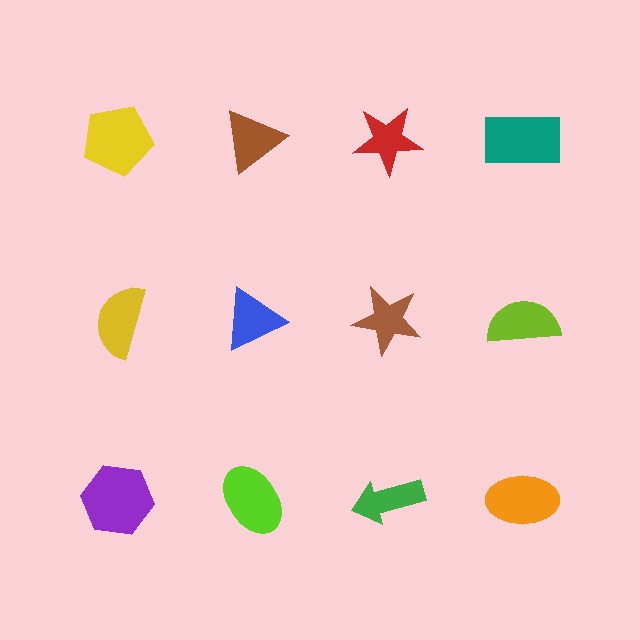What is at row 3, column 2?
A lime ellipse.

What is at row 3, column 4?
An orange ellipse.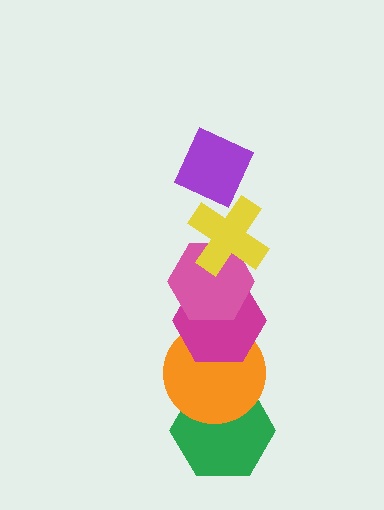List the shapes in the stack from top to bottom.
From top to bottom: the purple diamond, the yellow cross, the pink hexagon, the magenta hexagon, the orange circle, the green hexagon.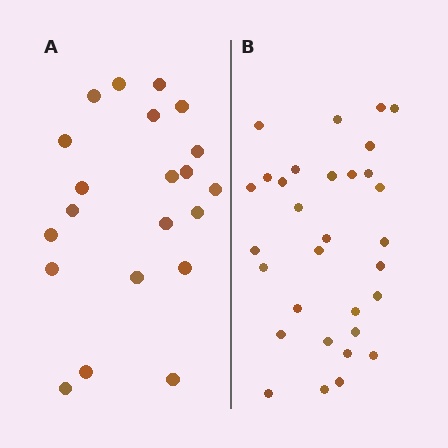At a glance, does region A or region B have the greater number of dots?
Region B (the right region) has more dots.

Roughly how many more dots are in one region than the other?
Region B has roughly 10 or so more dots than region A.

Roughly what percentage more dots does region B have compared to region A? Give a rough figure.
About 50% more.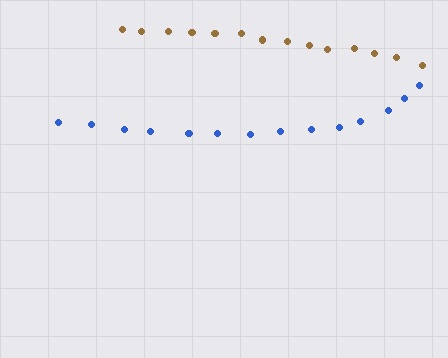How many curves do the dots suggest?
There are 2 distinct paths.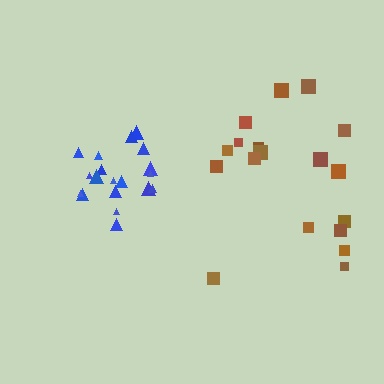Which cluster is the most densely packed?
Blue.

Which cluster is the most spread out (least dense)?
Brown.